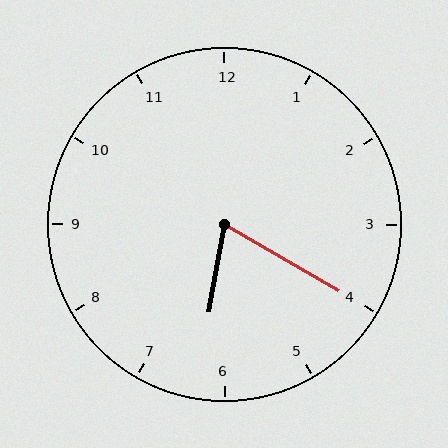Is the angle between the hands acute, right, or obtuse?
It is acute.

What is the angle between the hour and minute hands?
Approximately 70 degrees.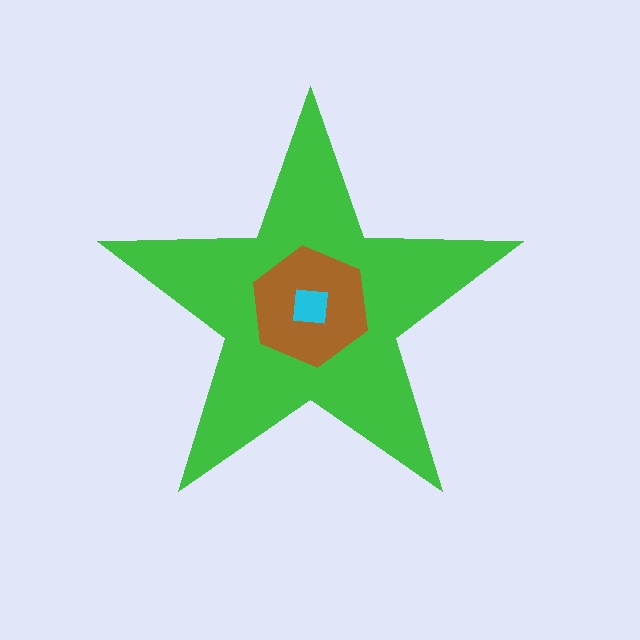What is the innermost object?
The cyan square.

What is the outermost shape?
The green star.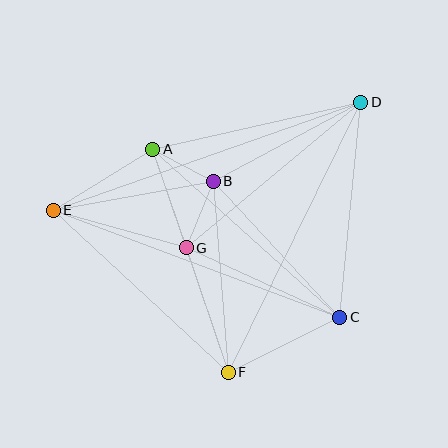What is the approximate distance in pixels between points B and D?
The distance between B and D is approximately 167 pixels.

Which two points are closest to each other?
Points A and B are closest to each other.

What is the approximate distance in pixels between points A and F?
The distance between A and F is approximately 236 pixels.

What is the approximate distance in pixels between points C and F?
The distance between C and F is approximately 124 pixels.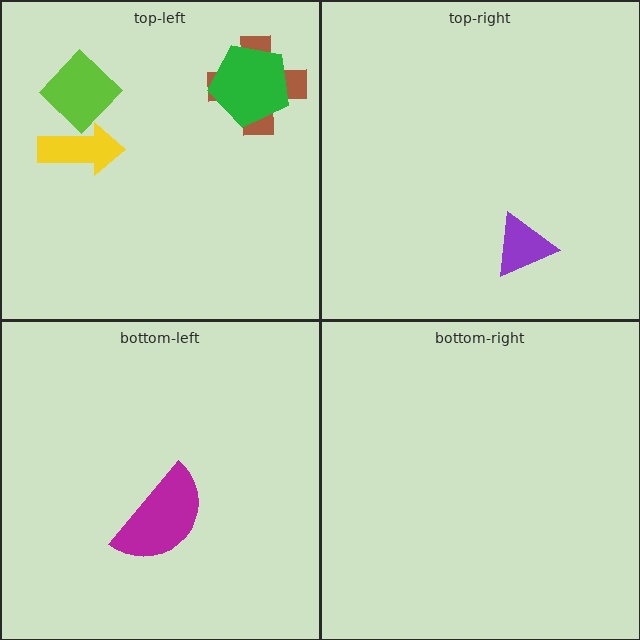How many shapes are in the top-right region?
1.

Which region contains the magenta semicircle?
The bottom-left region.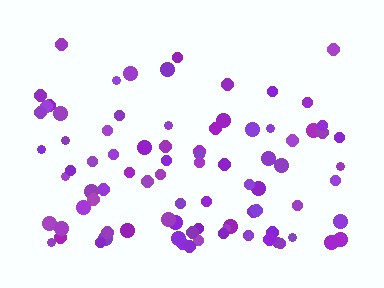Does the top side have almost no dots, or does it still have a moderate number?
Still a moderate number, just noticeably fewer than the bottom.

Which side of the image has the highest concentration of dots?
The bottom.